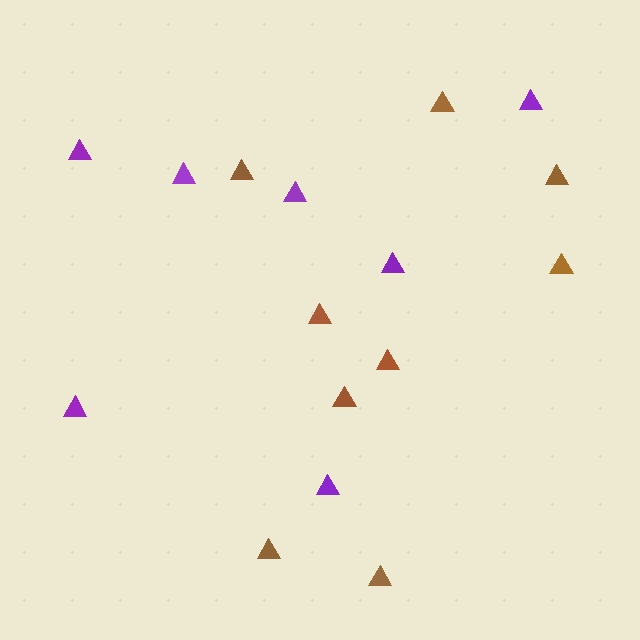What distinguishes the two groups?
There are 2 groups: one group of purple triangles (7) and one group of brown triangles (9).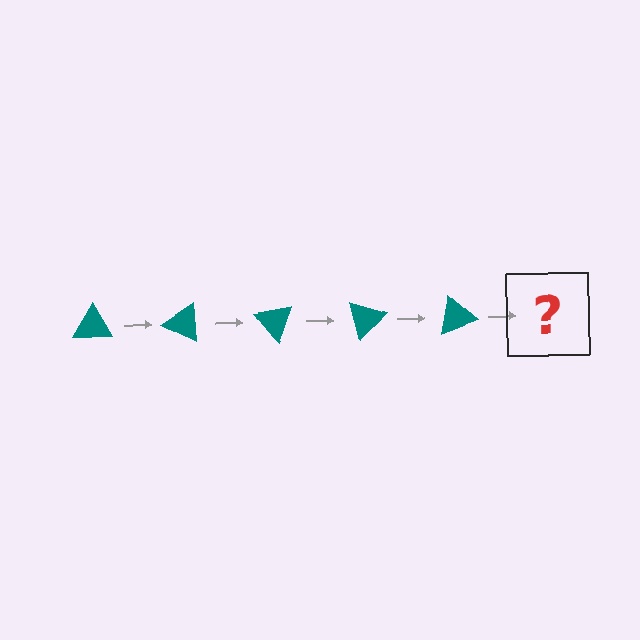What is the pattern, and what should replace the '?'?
The pattern is that the triangle rotates 25 degrees each step. The '?' should be a teal triangle rotated 125 degrees.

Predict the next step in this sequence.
The next step is a teal triangle rotated 125 degrees.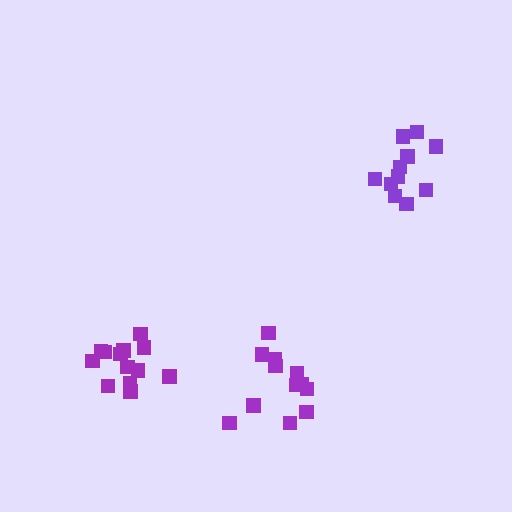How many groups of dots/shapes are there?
There are 3 groups.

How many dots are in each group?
Group 1: 11 dots, Group 2: 12 dots, Group 3: 13 dots (36 total).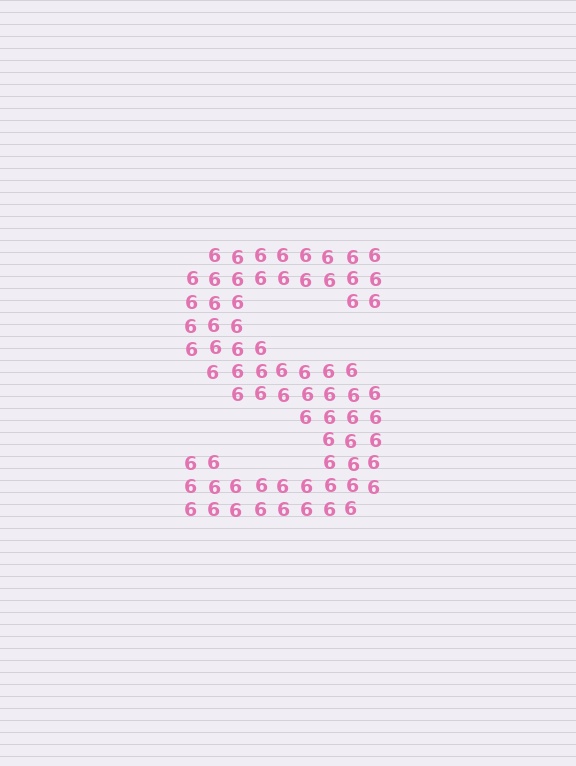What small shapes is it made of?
It is made of small digit 6's.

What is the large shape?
The large shape is the letter S.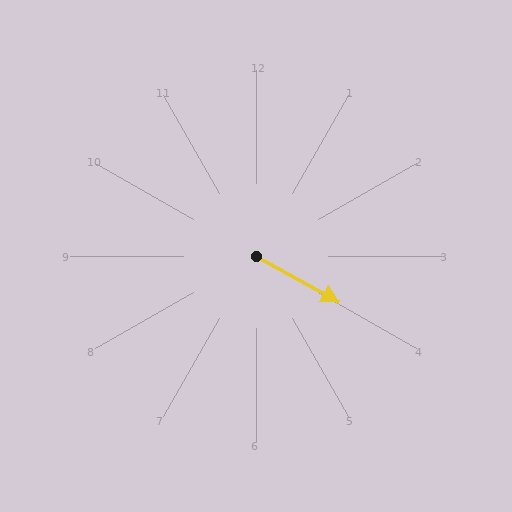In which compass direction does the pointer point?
Southeast.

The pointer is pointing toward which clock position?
Roughly 4 o'clock.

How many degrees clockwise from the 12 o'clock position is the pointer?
Approximately 119 degrees.